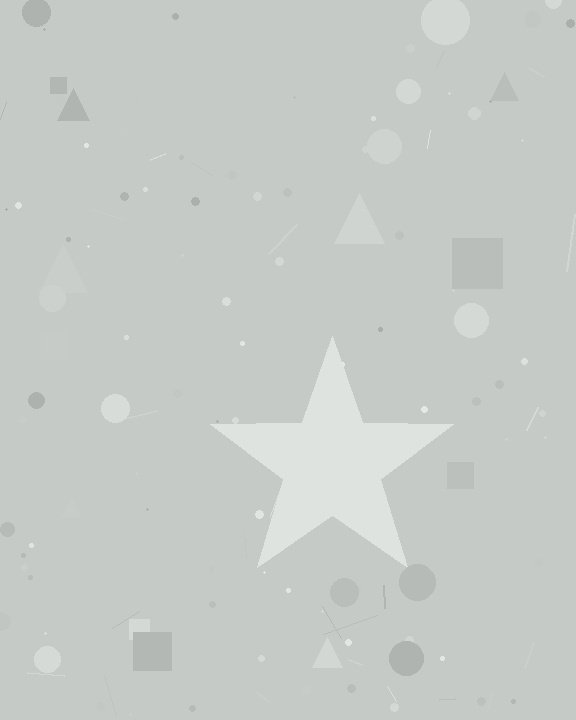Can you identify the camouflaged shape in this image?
The camouflaged shape is a star.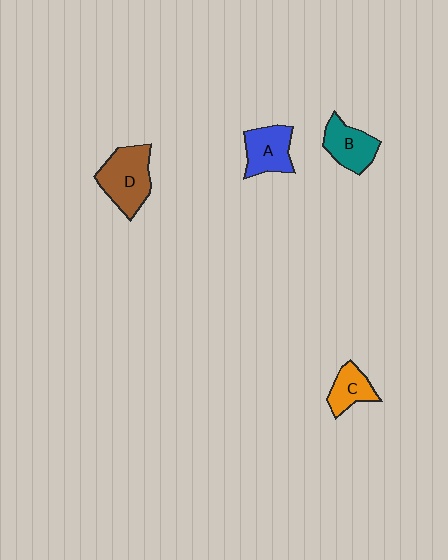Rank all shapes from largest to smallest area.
From largest to smallest: D (brown), A (blue), B (teal), C (orange).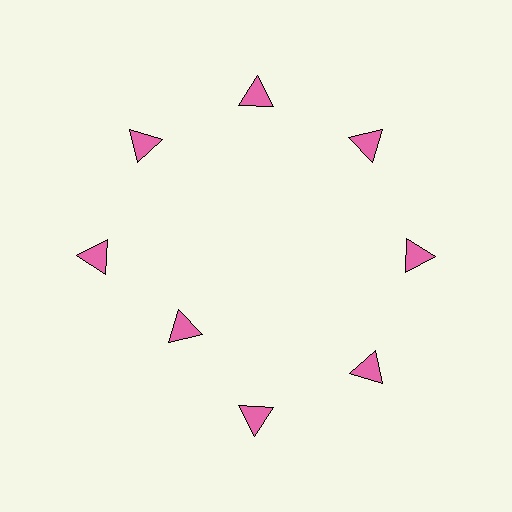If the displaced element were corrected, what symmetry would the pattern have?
It would have 8-fold rotational symmetry — the pattern would map onto itself every 45 degrees.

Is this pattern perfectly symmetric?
No. The 8 pink triangles are arranged in a ring, but one element near the 8 o'clock position is pulled inward toward the center, breaking the 8-fold rotational symmetry.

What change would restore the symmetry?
The symmetry would be restored by moving it outward, back onto the ring so that all 8 triangles sit at equal angles and equal distance from the center.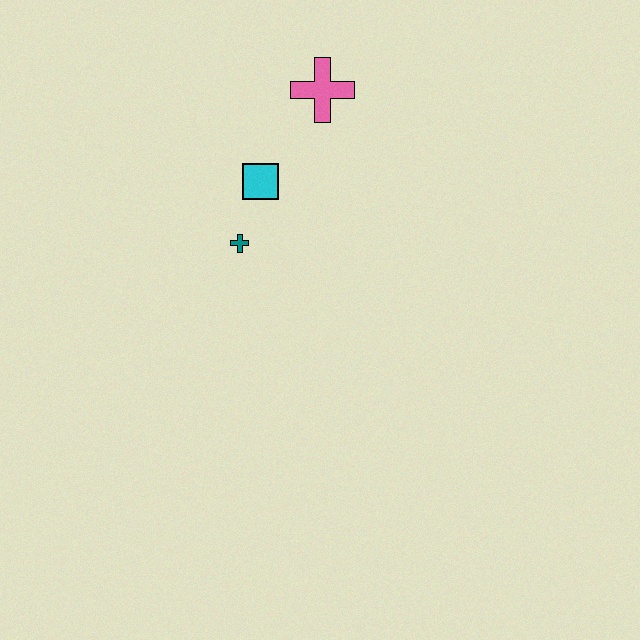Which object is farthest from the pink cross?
The teal cross is farthest from the pink cross.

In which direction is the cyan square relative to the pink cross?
The cyan square is below the pink cross.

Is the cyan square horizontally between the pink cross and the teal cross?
Yes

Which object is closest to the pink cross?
The cyan square is closest to the pink cross.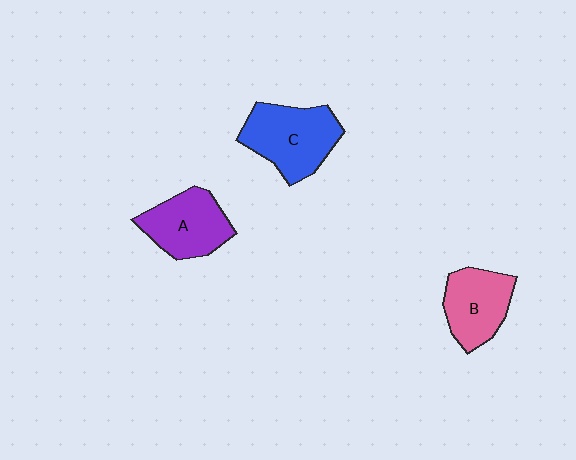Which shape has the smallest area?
Shape B (pink).